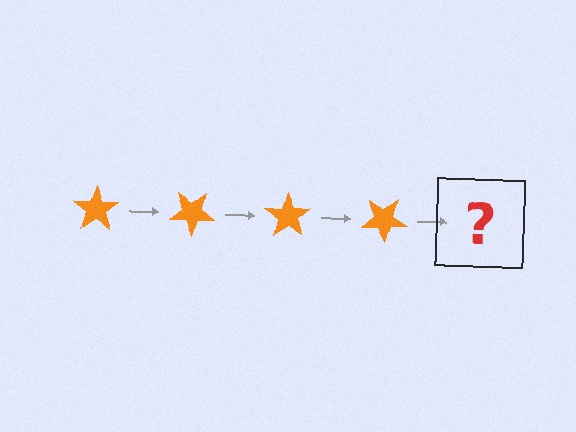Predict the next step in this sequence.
The next step is an orange star rotated 140 degrees.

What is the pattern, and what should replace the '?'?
The pattern is that the star rotates 35 degrees each step. The '?' should be an orange star rotated 140 degrees.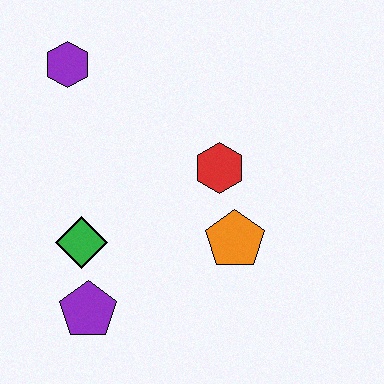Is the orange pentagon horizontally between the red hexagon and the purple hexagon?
No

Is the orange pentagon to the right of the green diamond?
Yes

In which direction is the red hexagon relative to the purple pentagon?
The red hexagon is above the purple pentagon.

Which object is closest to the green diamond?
The purple pentagon is closest to the green diamond.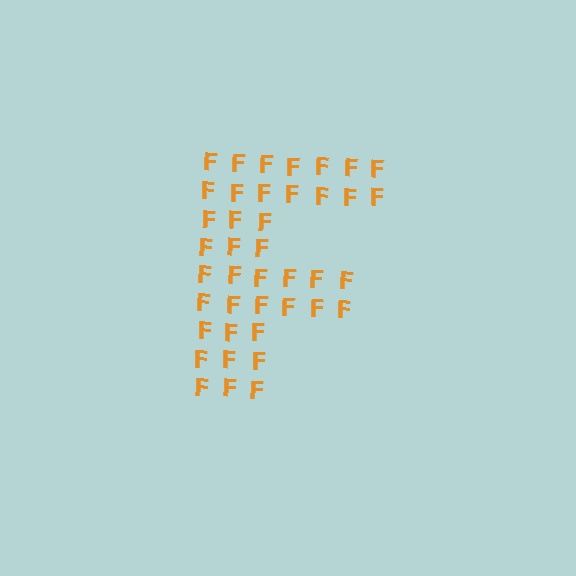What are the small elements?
The small elements are letter F's.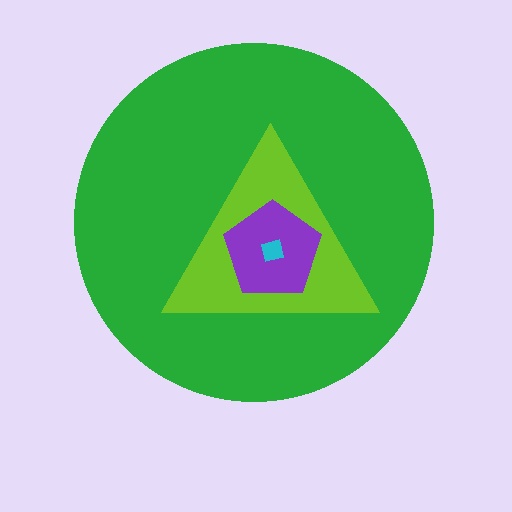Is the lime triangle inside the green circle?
Yes.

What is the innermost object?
The cyan square.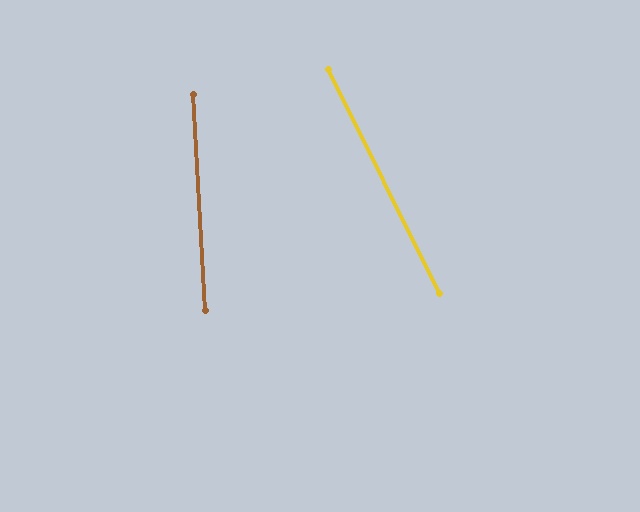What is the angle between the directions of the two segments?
Approximately 23 degrees.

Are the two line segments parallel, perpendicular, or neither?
Neither parallel nor perpendicular — they differ by about 23°.